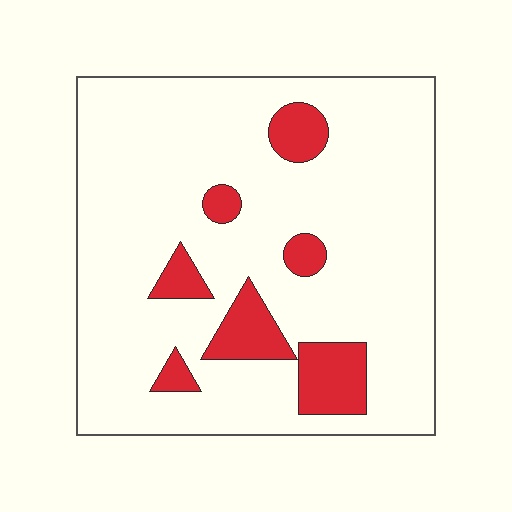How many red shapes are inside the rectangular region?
7.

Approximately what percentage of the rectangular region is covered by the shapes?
Approximately 15%.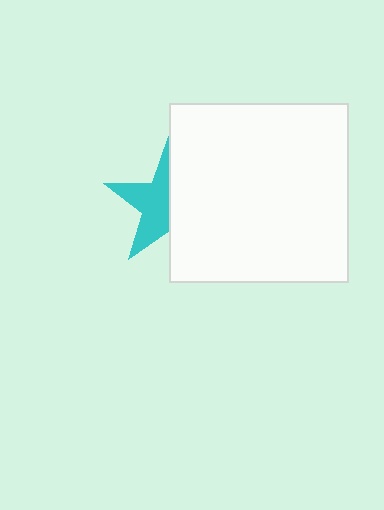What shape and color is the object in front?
The object in front is a white square.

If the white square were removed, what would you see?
You would see the complete cyan star.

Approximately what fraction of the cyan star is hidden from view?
Roughly 48% of the cyan star is hidden behind the white square.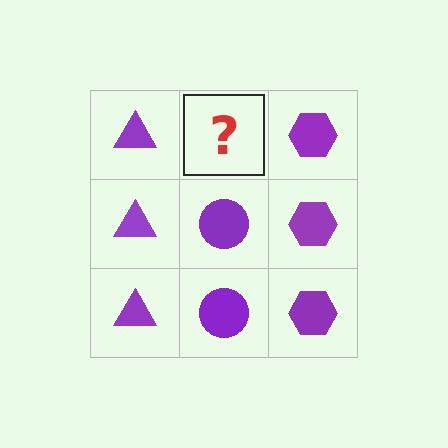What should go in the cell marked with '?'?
The missing cell should contain a purple circle.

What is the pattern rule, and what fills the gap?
The rule is that each column has a consistent shape. The gap should be filled with a purple circle.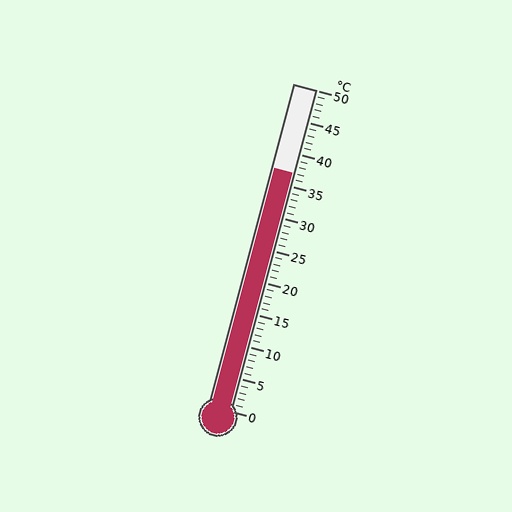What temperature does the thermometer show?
The thermometer shows approximately 37°C.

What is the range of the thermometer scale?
The thermometer scale ranges from 0°C to 50°C.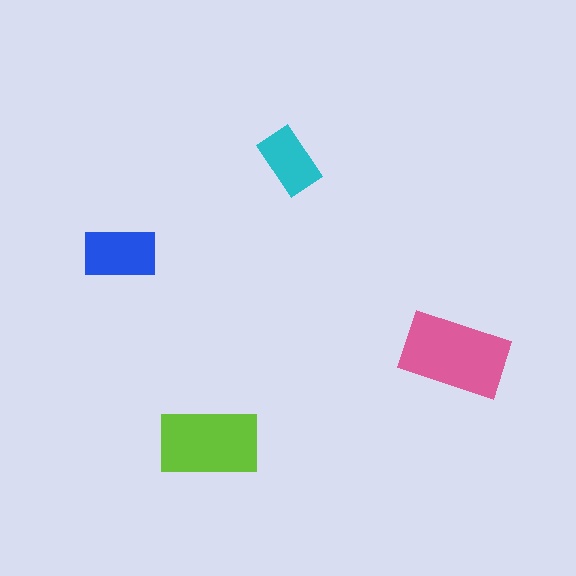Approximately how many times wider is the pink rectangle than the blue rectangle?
About 1.5 times wider.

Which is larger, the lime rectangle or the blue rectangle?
The lime one.